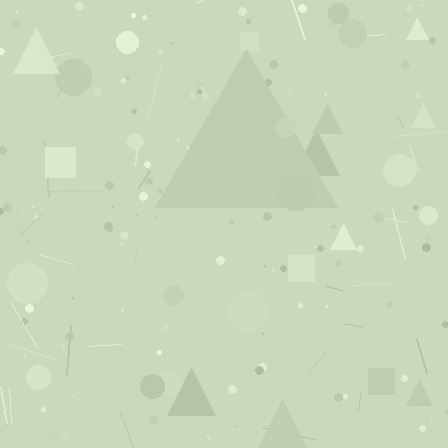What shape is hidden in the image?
A triangle is hidden in the image.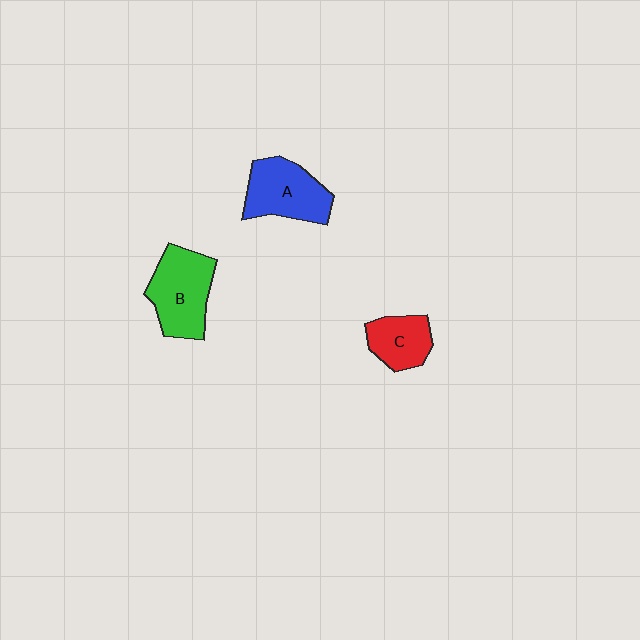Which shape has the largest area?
Shape B (green).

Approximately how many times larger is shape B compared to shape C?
Approximately 1.6 times.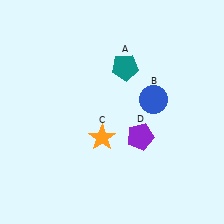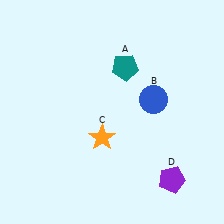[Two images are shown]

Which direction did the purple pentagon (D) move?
The purple pentagon (D) moved down.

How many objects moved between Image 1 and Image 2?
1 object moved between the two images.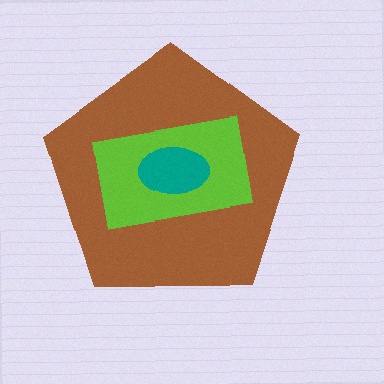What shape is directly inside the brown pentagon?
The lime rectangle.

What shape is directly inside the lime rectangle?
The teal ellipse.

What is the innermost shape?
The teal ellipse.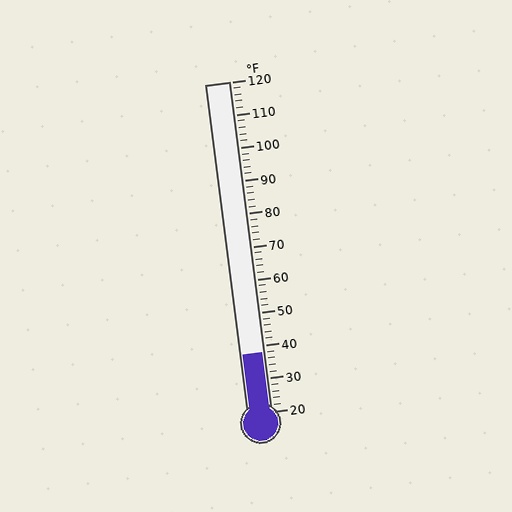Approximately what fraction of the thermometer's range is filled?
The thermometer is filled to approximately 20% of its range.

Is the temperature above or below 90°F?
The temperature is below 90°F.